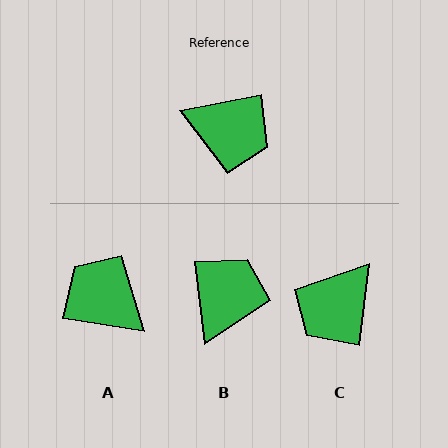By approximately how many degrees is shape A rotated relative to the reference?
Approximately 160 degrees counter-clockwise.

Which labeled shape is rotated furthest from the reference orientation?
A, about 160 degrees away.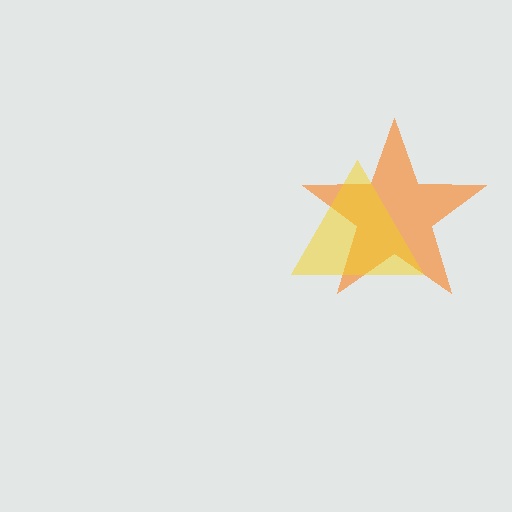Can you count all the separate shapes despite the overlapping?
Yes, there are 2 separate shapes.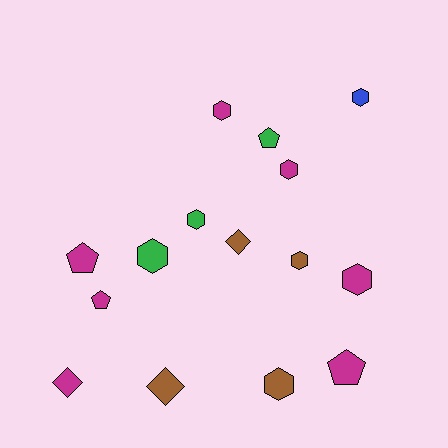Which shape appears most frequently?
Hexagon, with 8 objects.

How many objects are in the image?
There are 15 objects.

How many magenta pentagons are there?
There are 3 magenta pentagons.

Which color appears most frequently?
Magenta, with 7 objects.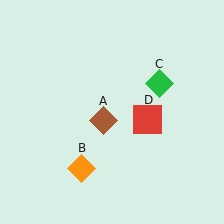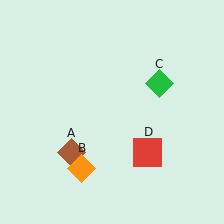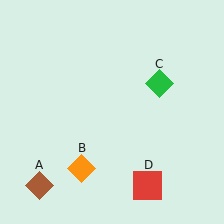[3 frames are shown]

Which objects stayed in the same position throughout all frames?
Orange diamond (object B) and green diamond (object C) remained stationary.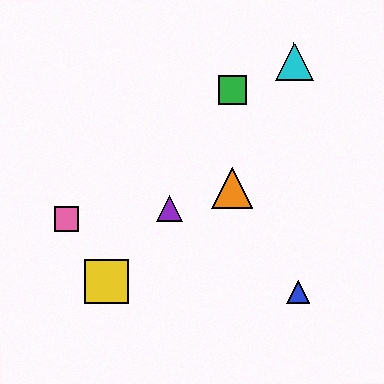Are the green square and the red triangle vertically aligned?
Yes, both are at x≈232.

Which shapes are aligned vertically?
The red triangle, the green square, the orange triangle are aligned vertically.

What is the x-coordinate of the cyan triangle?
The cyan triangle is at x≈294.